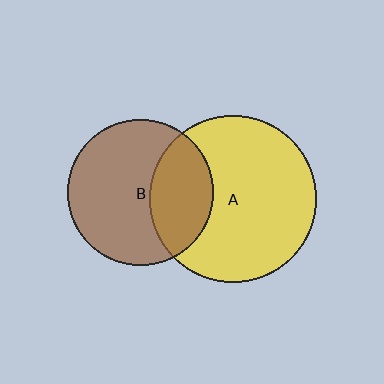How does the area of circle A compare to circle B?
Approximately 1.3 times.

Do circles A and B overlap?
Yes.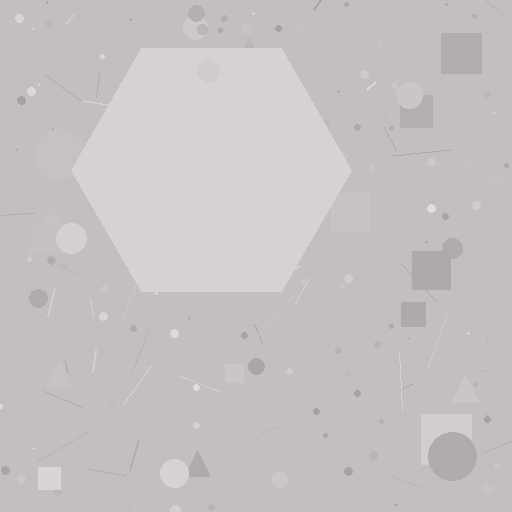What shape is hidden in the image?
A hexagon is hidden in the image.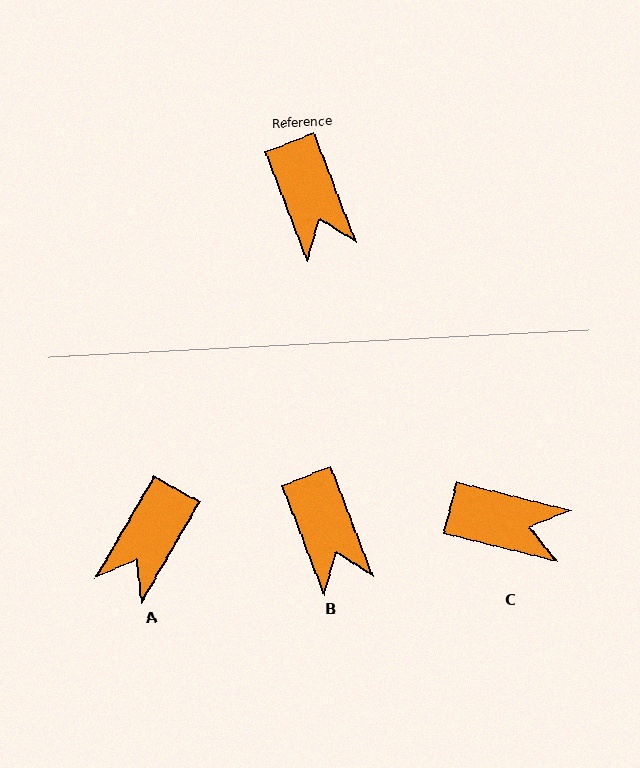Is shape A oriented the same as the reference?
No, it is off by about 52 degrees.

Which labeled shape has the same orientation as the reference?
B.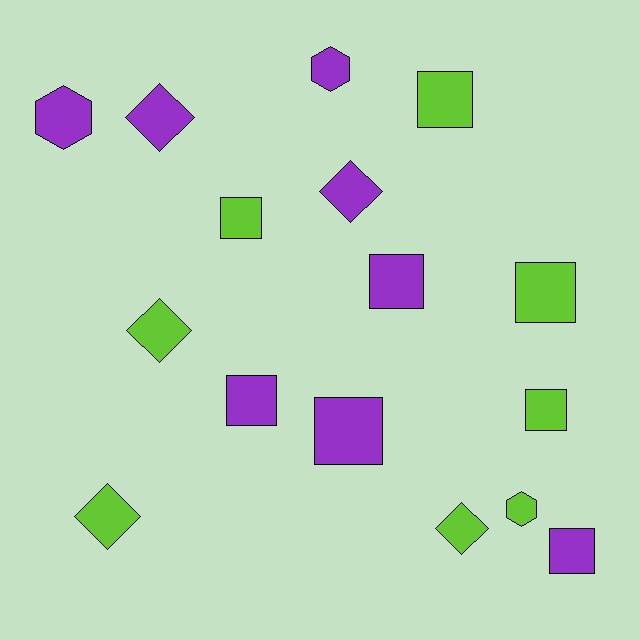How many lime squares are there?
There are 4 lime squares.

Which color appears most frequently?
Purple, with 8 objects.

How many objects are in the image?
There are 16 objects.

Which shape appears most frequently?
Square, with 8 objects.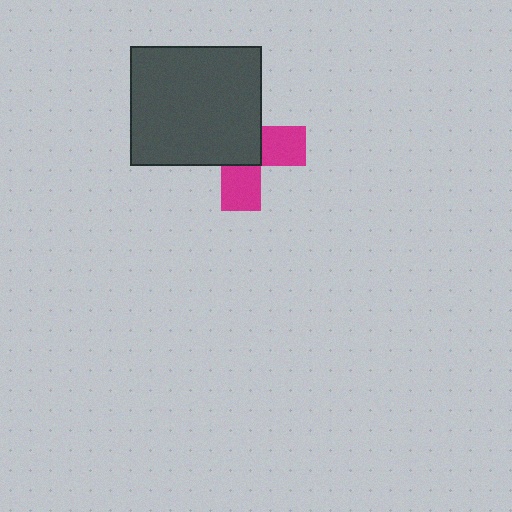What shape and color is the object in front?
The object in front is a dark gray rectangle.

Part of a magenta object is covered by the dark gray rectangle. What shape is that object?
It is a cross.